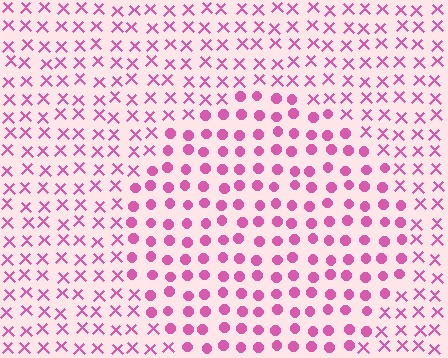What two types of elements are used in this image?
The image uses circles inside the circle region and X marks outside it.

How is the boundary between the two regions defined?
The boundary is defined by a change in element shape: circles inside vs. X marks outside. All elements share the same color and spacing.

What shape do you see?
I see a circle.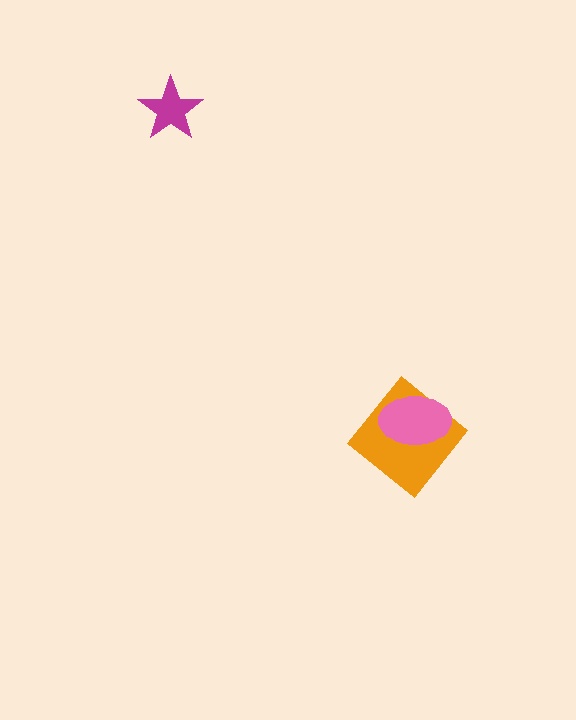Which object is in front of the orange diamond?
The pink ellipse is in front of the orange diamond.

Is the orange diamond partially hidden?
Yes, it is partially covered by another shape.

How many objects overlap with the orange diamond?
1 object overlaps with the orange diamond.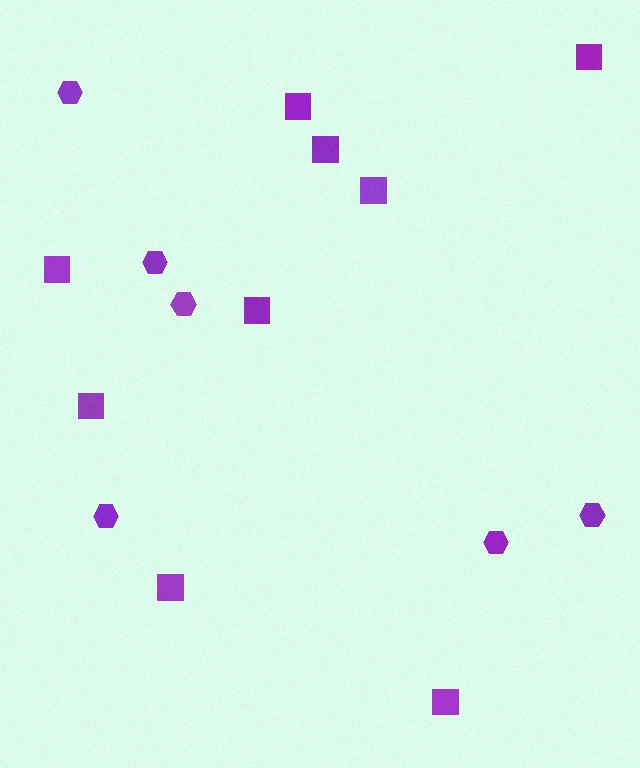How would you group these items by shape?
There are 2 groups: one group of squares (9) and one group of hexagons (6).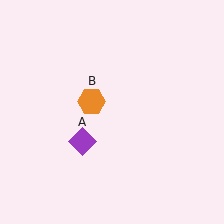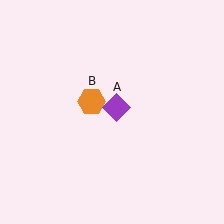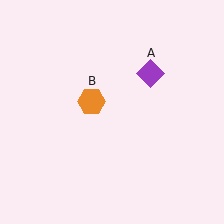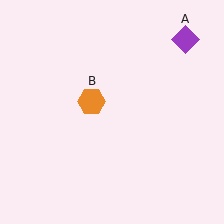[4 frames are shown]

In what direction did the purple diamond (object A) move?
The purple diamond (object A) moved up and to the right.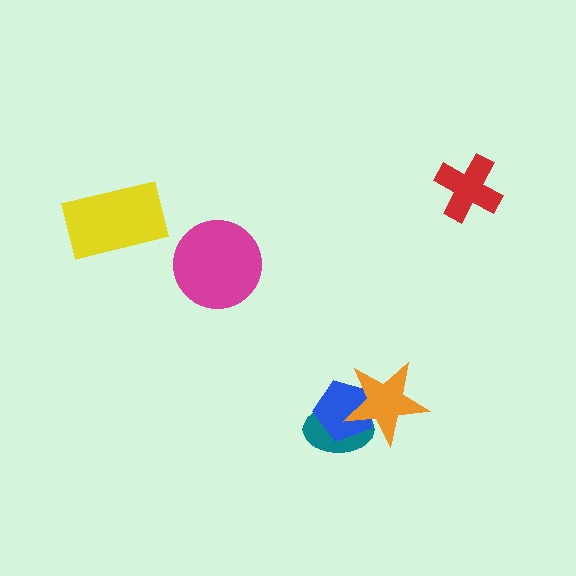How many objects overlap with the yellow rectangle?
0 objects overlap with the yellow rectangle.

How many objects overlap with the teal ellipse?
2 objects overlap with the teal ellipse.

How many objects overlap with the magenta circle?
0 objects overlap with the magenta circle.